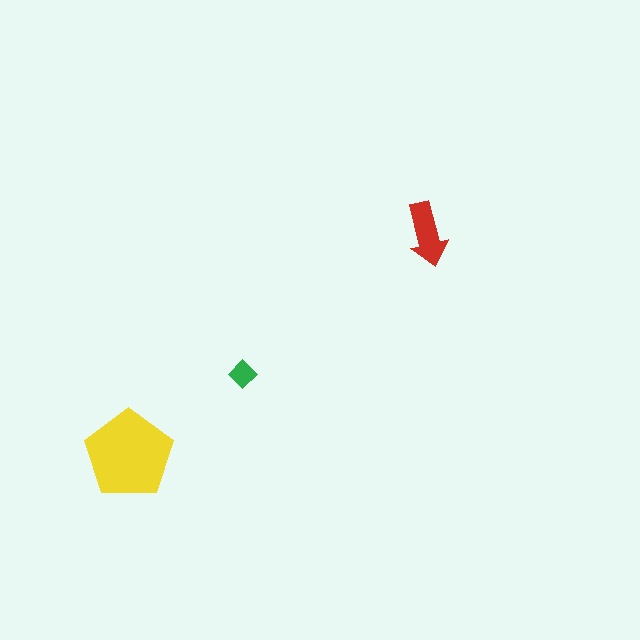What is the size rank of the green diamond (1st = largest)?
3rd.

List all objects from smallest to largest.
The green diamond, the red arrow, the yellow pentagon.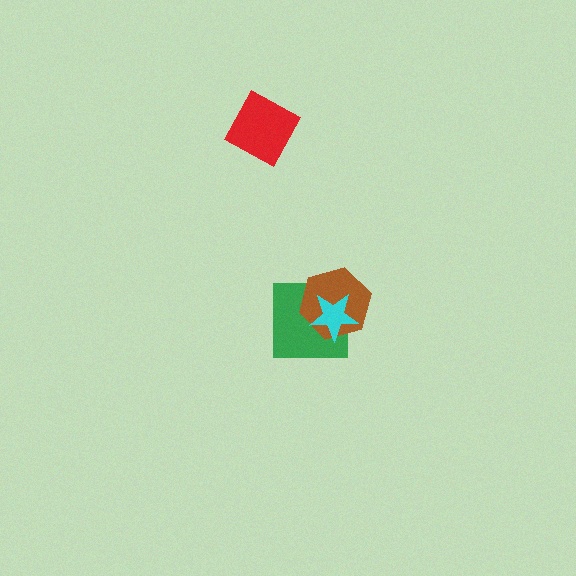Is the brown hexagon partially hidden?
Yes, it is partially covered by another shape.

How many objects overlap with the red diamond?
0 objects overlap with the red diamond.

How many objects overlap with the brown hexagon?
2 objects overlap with the brown hexagon.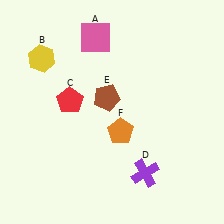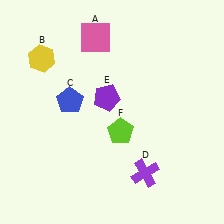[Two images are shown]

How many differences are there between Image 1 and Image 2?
There are 3 differences between the two images.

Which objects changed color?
C changed from red to blue. E changed from brown to purple. F changed from orange to lime.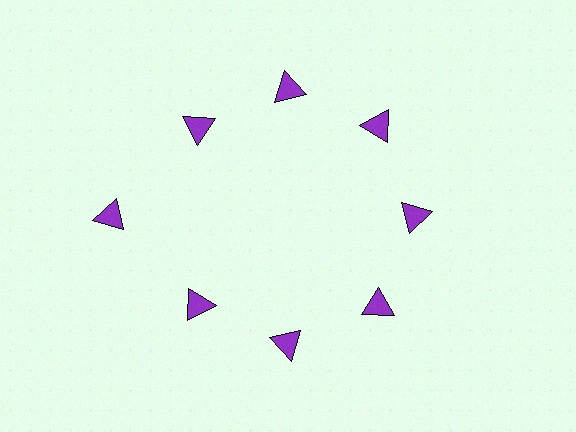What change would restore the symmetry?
The symmetry would be restored by moving it inward, back onto the ring so that all 8 triangles sit at equal angles and equal distance from the center.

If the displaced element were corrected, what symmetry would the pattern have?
It would have 8-fold rotational symmetry — the pattern would map onto itself every 45 degrees.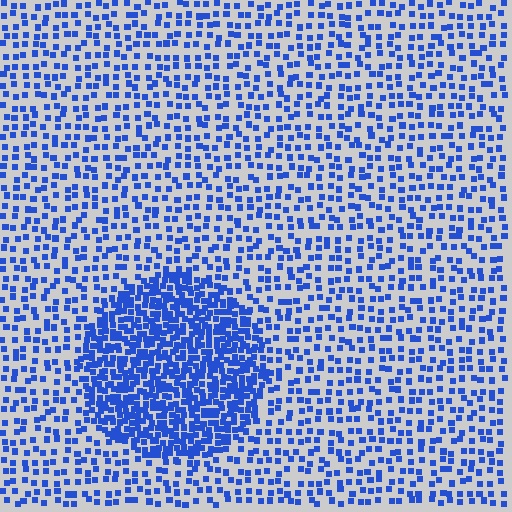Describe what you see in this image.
The image contains small blue elements arranged at two different densities. A circle-shaped region is visible where the elements are more densely packed than the surrounding area.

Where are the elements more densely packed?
The elements are more densely packed inside the circle boundary.